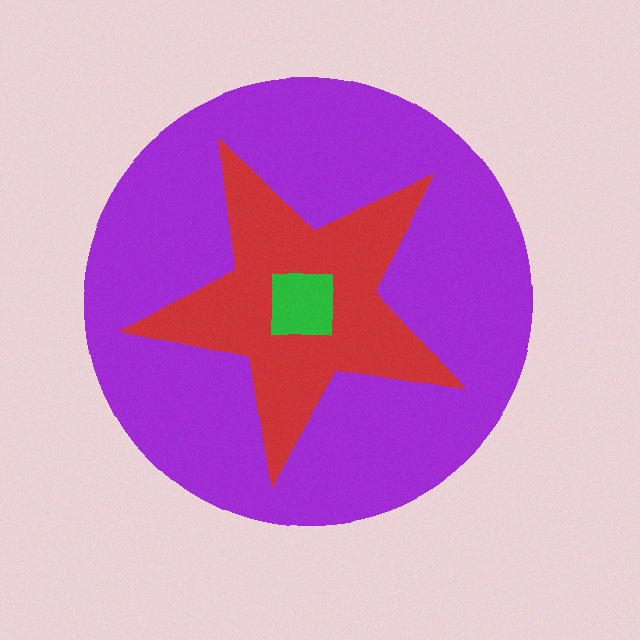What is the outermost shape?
The purple circle.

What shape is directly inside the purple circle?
The red star.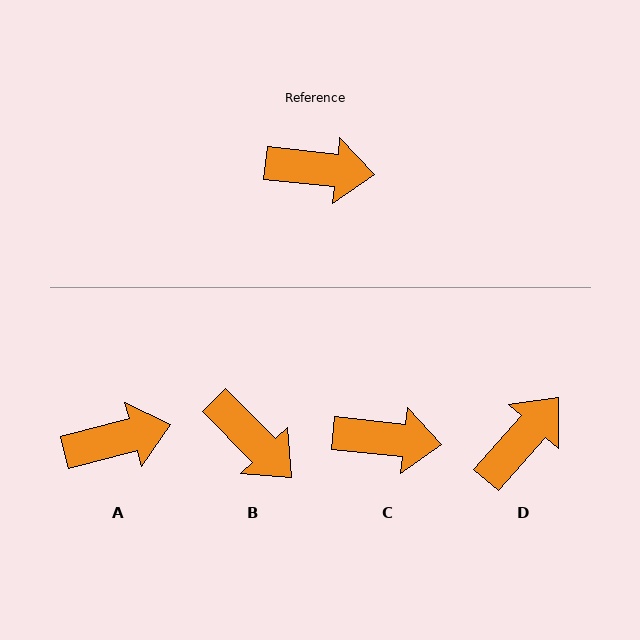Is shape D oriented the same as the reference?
No, it is off by about 55 degrees.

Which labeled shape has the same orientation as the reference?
C.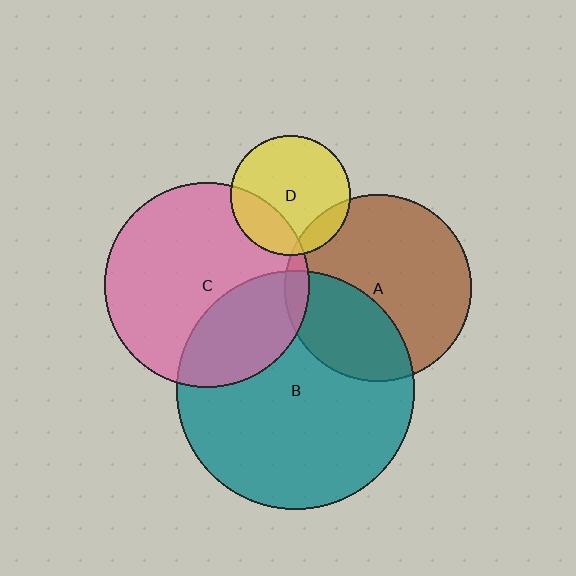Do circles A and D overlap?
Yes.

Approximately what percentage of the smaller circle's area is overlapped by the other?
Approximately 15%.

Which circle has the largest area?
Circle B (teal).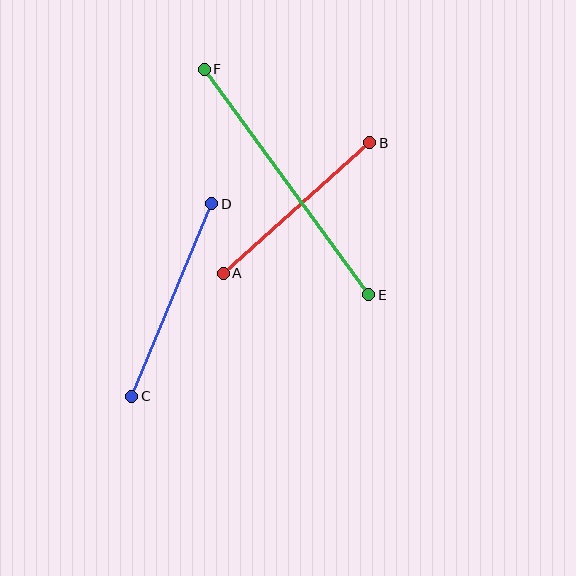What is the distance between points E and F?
The distance is approximately 279 pixels.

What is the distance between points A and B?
The distance is approximately 196 pixels.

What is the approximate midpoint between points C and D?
The midpoint is at approximately (172, 300) pixels.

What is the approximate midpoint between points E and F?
The midpoint is at approximately (287, 182) pixels.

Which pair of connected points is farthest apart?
Points E and F are farthest apart.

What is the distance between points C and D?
The distance is approximately 208 pixels.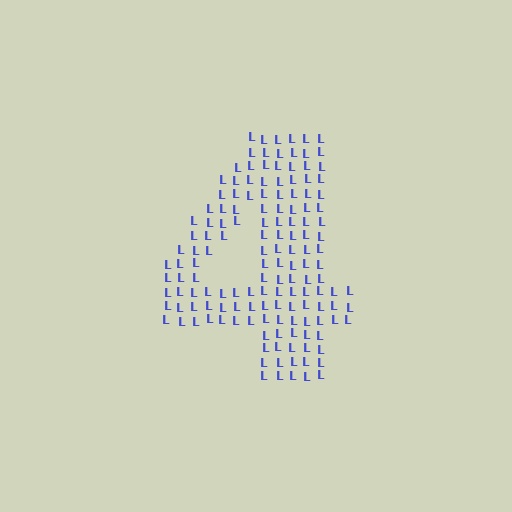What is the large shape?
The large shape is the digit 4.